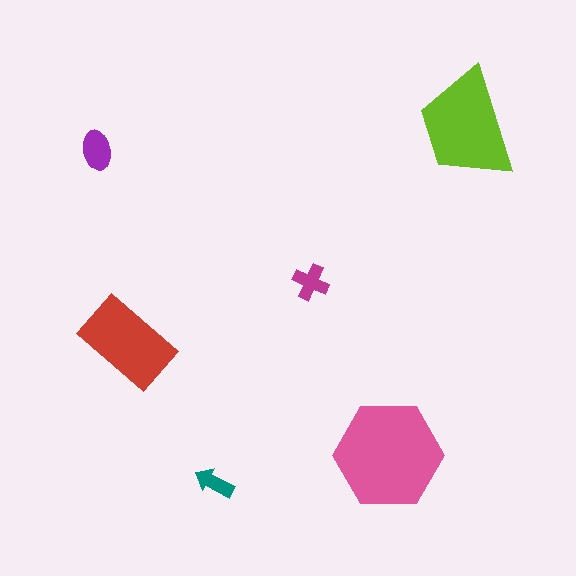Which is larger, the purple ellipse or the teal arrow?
The purple ellipse.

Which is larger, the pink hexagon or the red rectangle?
The pink hexagon.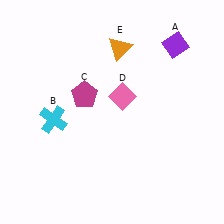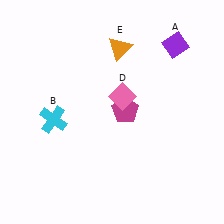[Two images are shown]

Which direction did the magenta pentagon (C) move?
The magenta pentagon (C) moved right.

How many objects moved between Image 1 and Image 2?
1 object moved between the two images.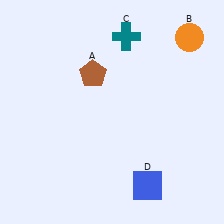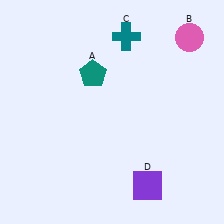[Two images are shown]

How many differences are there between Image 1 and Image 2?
There are 3 differences between the two images.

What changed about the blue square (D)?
In Image 1, D is blue. In Image 2, it changed to purple.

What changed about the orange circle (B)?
In Image 1, B is orange. In Image 2, it changed to pink.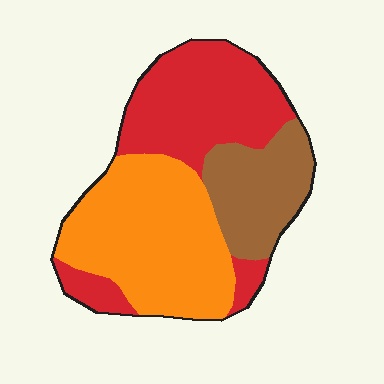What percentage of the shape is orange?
Orange takes up about two fifths (2/5) of the shape.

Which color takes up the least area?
Brown, at roughly 20%.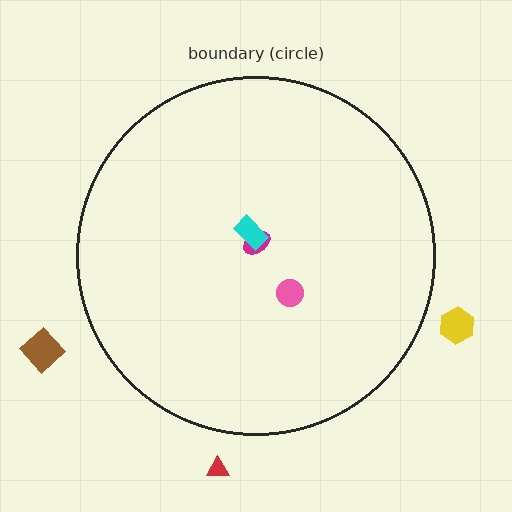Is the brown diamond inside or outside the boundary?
Outside.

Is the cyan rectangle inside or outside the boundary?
Inside.